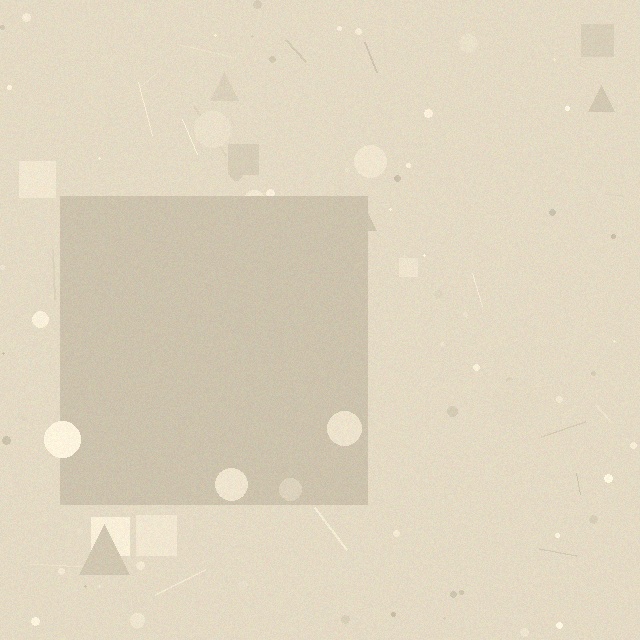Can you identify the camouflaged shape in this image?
The camouflaged shape is a square.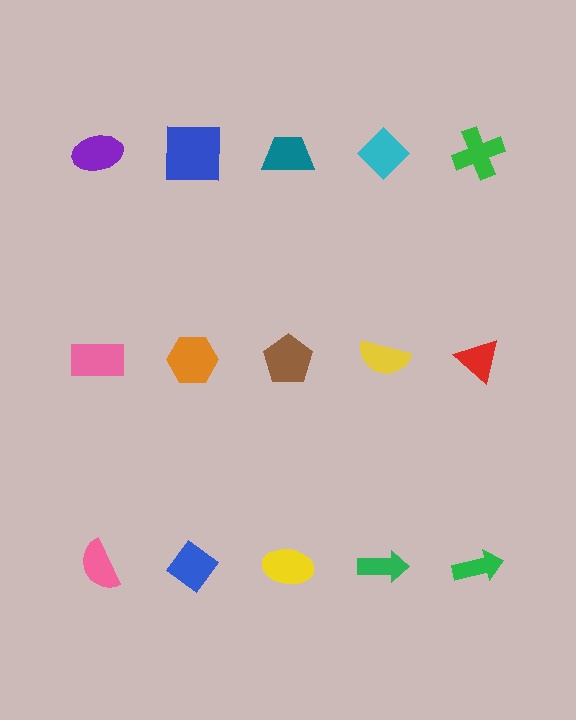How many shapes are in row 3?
5 shapes.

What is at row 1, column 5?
A green cross.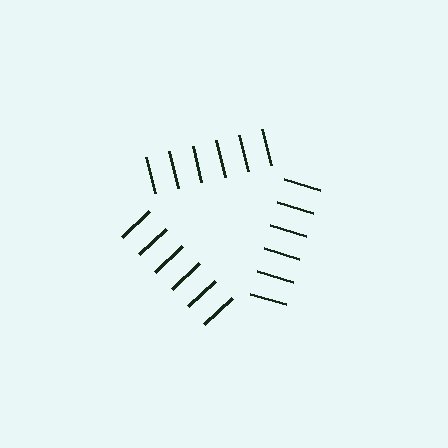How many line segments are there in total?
18 — 6 along each of the 3 edges.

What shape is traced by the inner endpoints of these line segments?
An illusory triangle — the line segments terminate on its edges but no continuous stroke is drawn.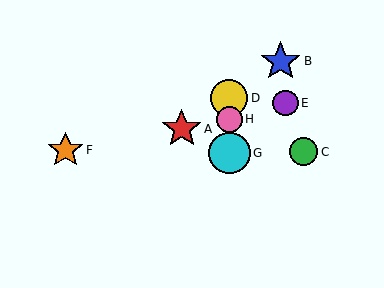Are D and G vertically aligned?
Yes, both are at x≈229.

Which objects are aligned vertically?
Objects D, G, H are aligned vertically.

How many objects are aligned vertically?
3 objects (D, G, H) are aligned vertically.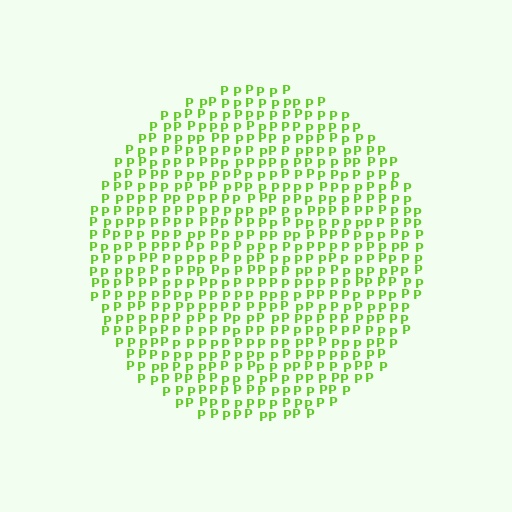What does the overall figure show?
The overall figure shows a circle.